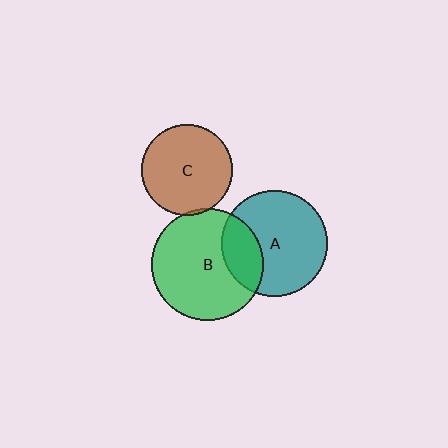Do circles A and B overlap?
Yes.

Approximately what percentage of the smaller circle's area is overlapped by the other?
Approximately 25%.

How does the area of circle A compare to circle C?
Approximately 1.4 times.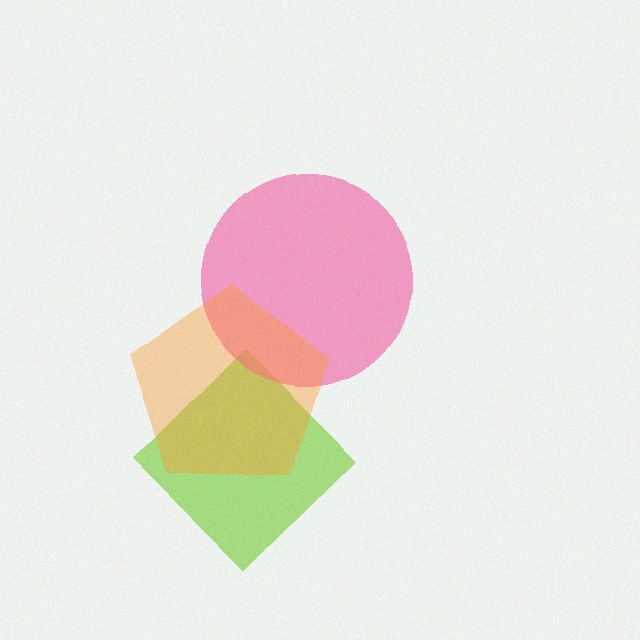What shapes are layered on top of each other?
The layered shapes are: a lime diamond, a pink circle, an orange pentagon.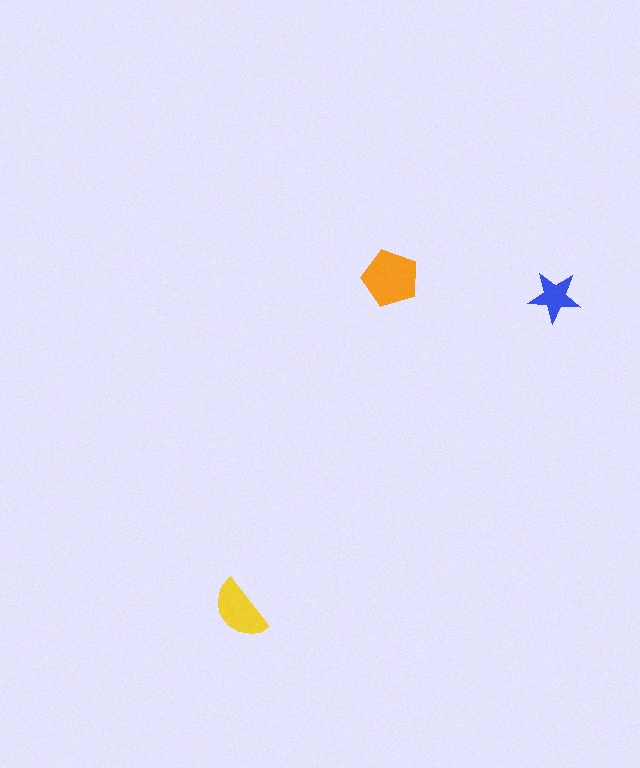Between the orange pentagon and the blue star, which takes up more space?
The orange pentagon.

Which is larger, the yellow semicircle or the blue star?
The yellow semicircle.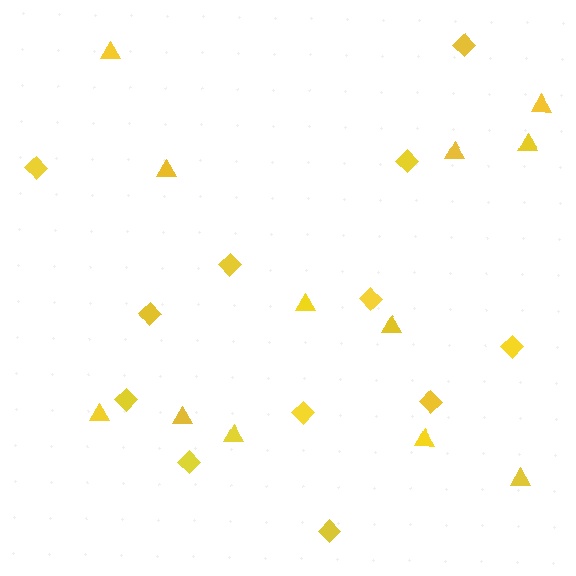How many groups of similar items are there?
There are 2 groups: one group of diamonds (12) and one group of triangles (12).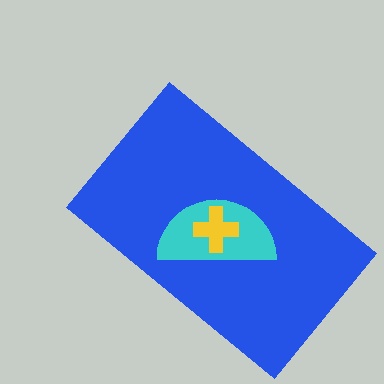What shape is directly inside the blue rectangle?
The cyan semicircle.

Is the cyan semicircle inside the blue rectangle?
Yes.